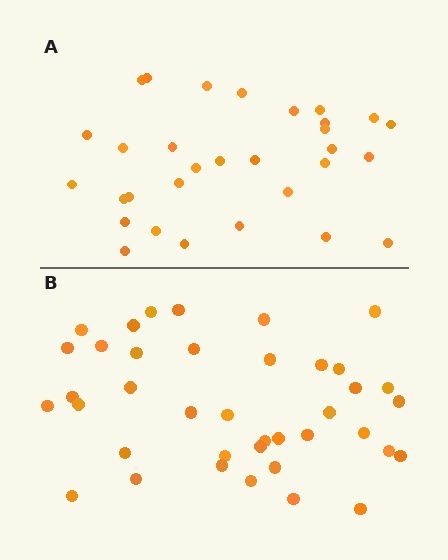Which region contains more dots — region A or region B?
Region B (the bottom region) has more dots.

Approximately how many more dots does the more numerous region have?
Region B has roughly 8 or so more dots than region A.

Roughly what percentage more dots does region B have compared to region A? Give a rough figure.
About 25% more.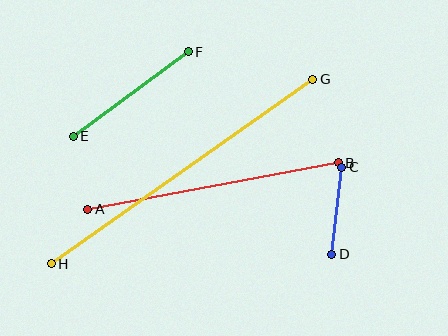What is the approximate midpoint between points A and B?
The midpoint is at approximately (213, 186) pixels.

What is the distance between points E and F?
The distance is approximately 143 pixels.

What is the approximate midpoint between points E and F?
The midpoint is at approximately (131, 94) pixels.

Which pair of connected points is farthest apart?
Points G and H are farthest apart.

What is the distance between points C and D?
The distance is approximately 87 pixels.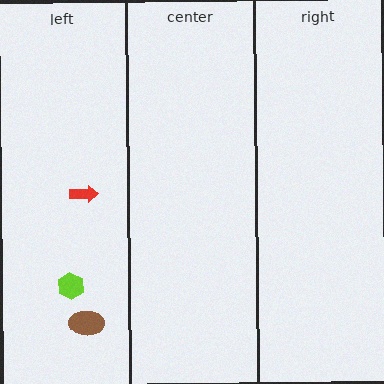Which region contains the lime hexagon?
The left region.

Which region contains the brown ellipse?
The left region.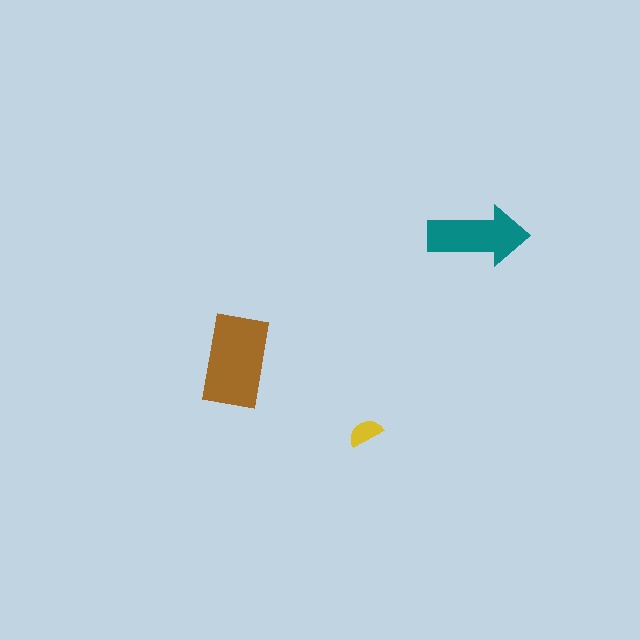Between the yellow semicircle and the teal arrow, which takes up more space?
The teal arrow.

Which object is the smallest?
The yellow semicircle.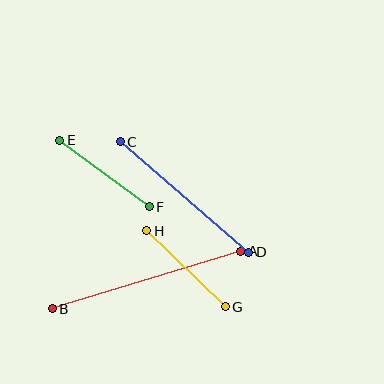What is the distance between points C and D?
The distance is approximately 170 pixels.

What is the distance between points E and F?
The distance is approximately 112 pixels.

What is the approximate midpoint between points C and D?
The midpoint is at approximately (184, 197) pixels.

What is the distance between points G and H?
The distance is approximately 110 pixels.